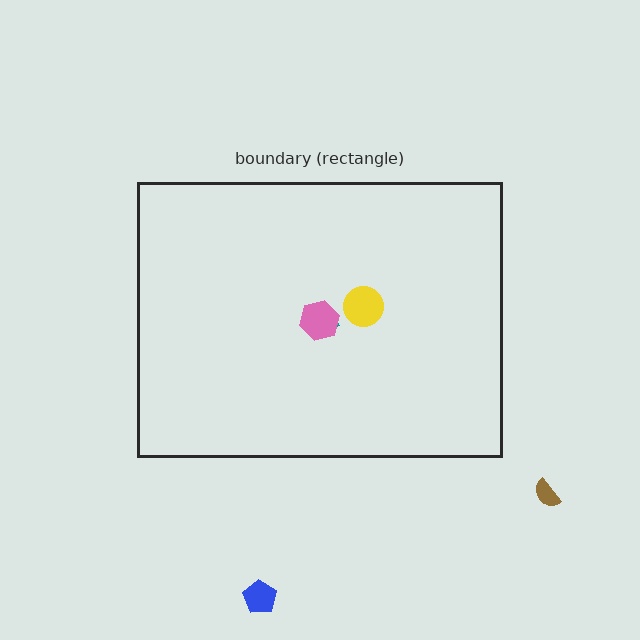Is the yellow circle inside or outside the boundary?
Inside.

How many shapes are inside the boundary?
3 inside, 2 outside.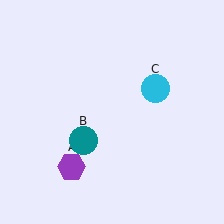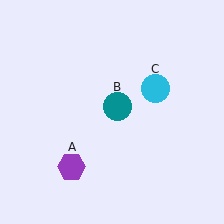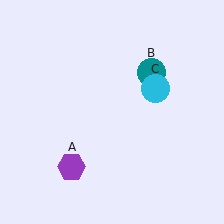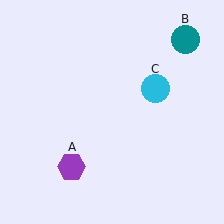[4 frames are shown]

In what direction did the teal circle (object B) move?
The teal circle (object B) moved up and to the right.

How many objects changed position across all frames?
1 object changed position: teal circle (object B).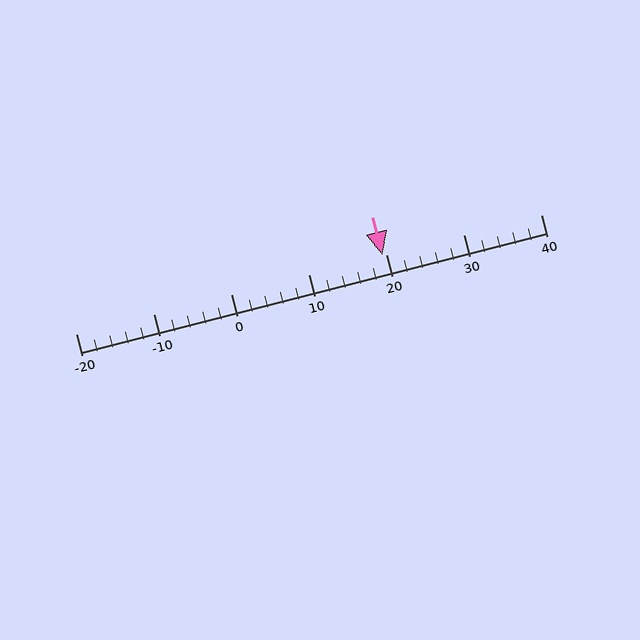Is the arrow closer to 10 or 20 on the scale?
The arrow is closer to 20.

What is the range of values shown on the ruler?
The ruler shows values from -20 to 40.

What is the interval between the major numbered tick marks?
The major tick marks are spaced 10 units apart.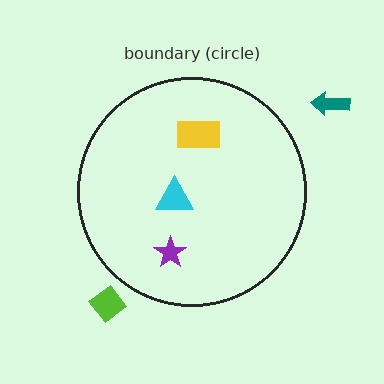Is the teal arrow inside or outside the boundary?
Outside.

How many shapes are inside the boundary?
3 inside, 2 outside.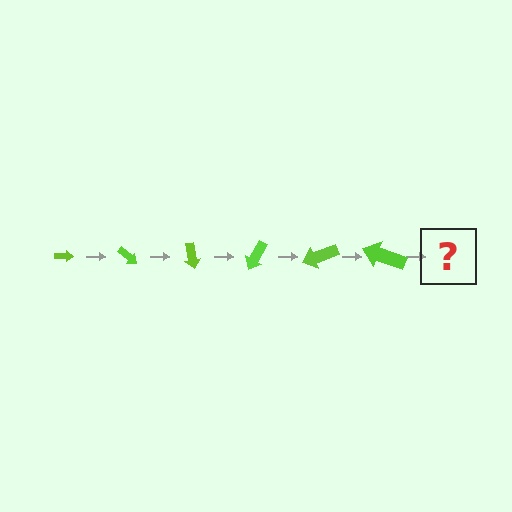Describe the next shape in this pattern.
It should be an arrow, larger than the previous one and rotated 240 degrees from the start.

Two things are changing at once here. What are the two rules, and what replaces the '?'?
The two rules are that the arrow grows larger each step and it rotates 40 degrees each step. The '?' should be an arrow, larger than the previous one and rotated 240 degrees from the start.